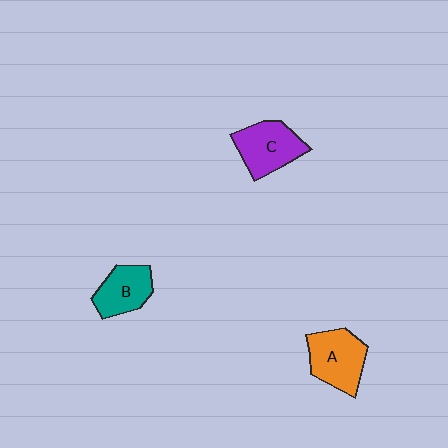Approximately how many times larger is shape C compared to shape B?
Approximately 1.2 times.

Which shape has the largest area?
Shape A (orange).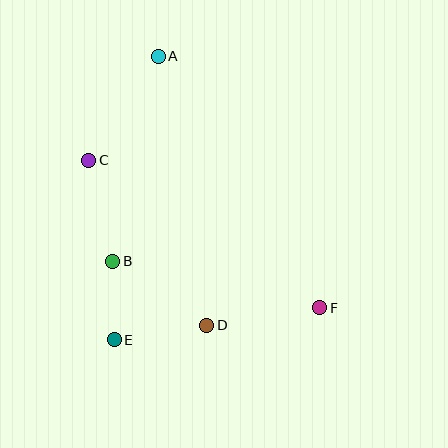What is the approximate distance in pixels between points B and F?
The distance between B and F is approximately 212 pixels.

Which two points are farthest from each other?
Points A and F are farthest from each other.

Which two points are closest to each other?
Points B and E are closest to each other.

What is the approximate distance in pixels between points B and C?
The distance between B and C is approximately 104 pixels.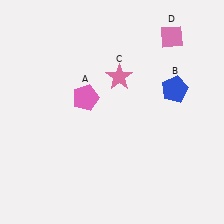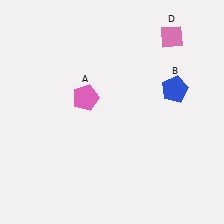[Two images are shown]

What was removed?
The pink star (C) was removed in Image 2.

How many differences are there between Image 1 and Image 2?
There is 1 difference between the two images.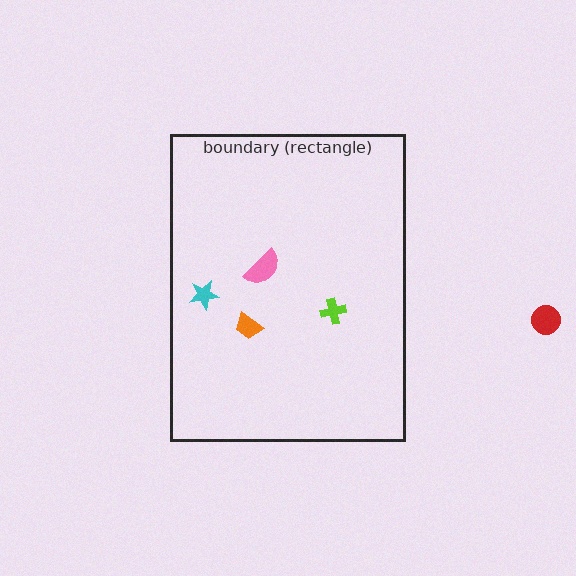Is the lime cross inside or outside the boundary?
Inside.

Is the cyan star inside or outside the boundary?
Inside.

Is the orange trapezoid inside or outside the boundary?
Inside.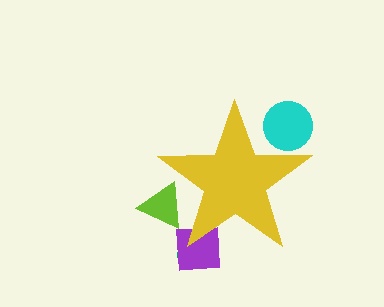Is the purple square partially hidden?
Yes, the purple square is partially hidden behind the yellow star.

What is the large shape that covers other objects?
A yellow star.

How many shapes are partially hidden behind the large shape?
4 shapes are partially hidden.